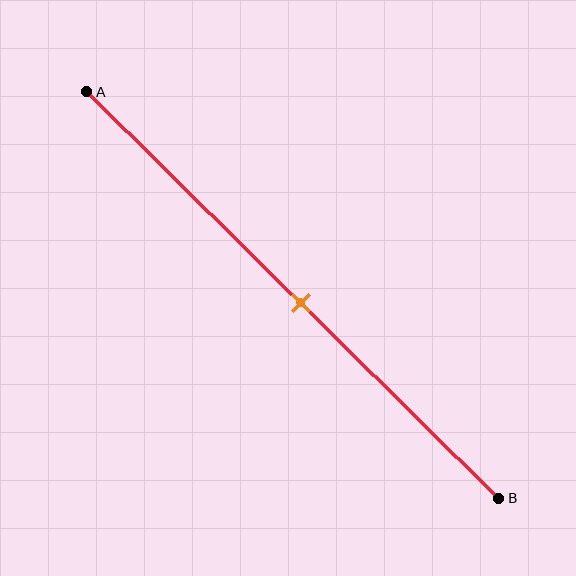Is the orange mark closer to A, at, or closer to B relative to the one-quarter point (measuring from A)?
The orange mark is closer to point B than the one-quarter point of segment AB.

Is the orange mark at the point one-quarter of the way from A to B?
No, the mark is at about 50% from A, not at the 25% one-quarter point.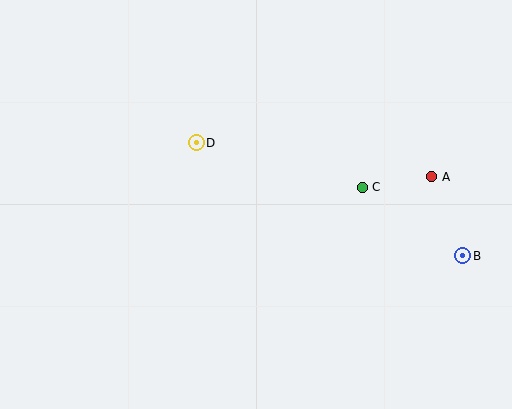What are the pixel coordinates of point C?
Point C is at (362, 187).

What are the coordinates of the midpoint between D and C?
The midpoint between D and C is at (279, 165).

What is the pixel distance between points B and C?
The distance between B and C is 121 pixels.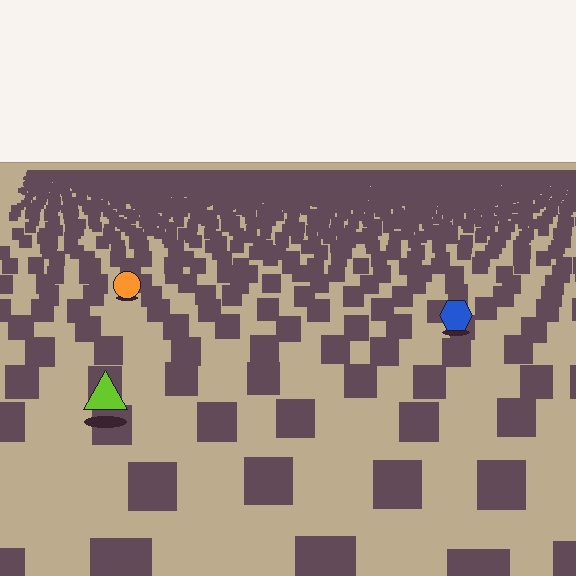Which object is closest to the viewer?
The lime triangle is closest. The texture marks near it are larger and more spread out.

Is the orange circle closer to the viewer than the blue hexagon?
No. The blue hexagon is closer — you can tell from the texture gradient: the ground texture is coarser near it.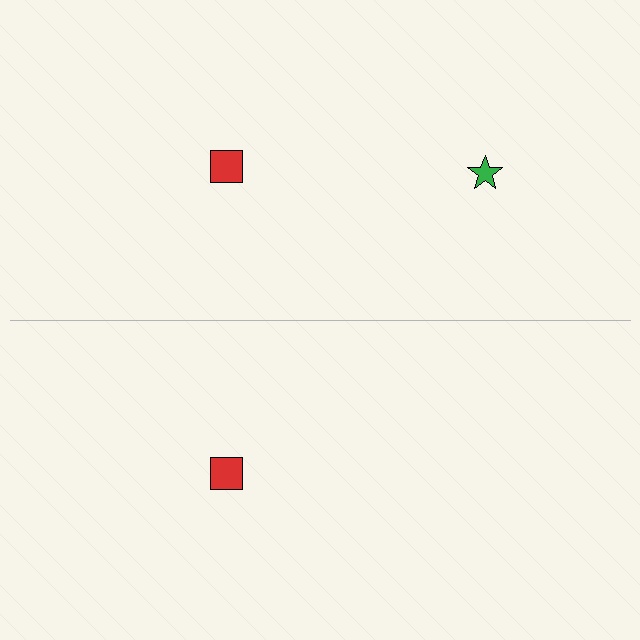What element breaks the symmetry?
A green star is missing from the bottom side.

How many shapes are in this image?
There are 3 shapes in this image.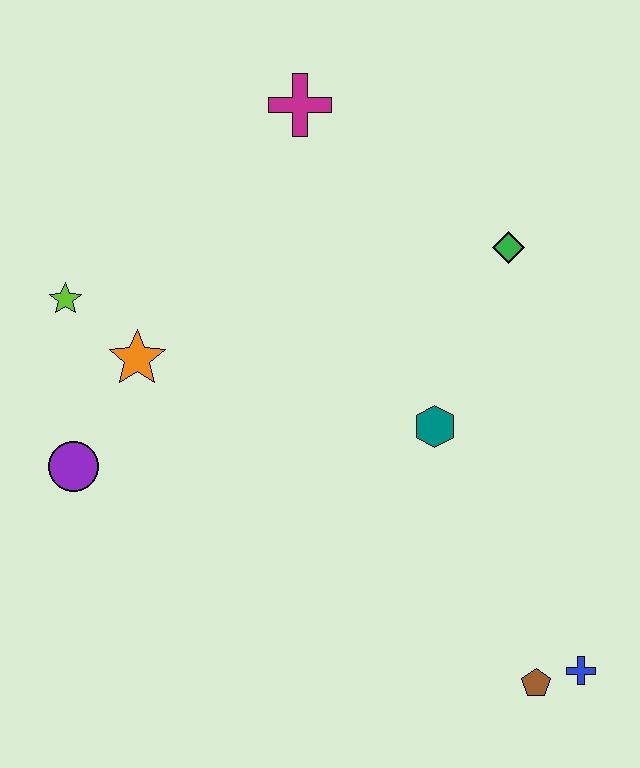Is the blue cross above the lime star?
No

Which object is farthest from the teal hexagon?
The lime star is farthest from the teal hexagon.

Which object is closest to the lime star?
The orange star is closest to the lime star.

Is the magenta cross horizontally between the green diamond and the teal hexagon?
No